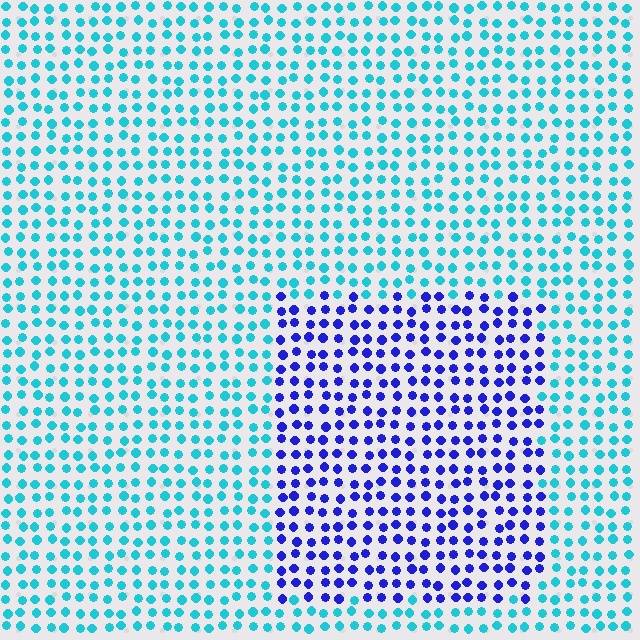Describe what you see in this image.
The image is filled with small cyan elements in a uniform arrangement. A rectangle-shaped region is visible where the elements are tinted to a slightly different hue, forming a subtle color boundary.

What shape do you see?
I see a rectangle.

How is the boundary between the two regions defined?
The boundary is defined purely by a slight shift in hue (about 57 degrees). Spacing, size, and orientation are identical on both sides.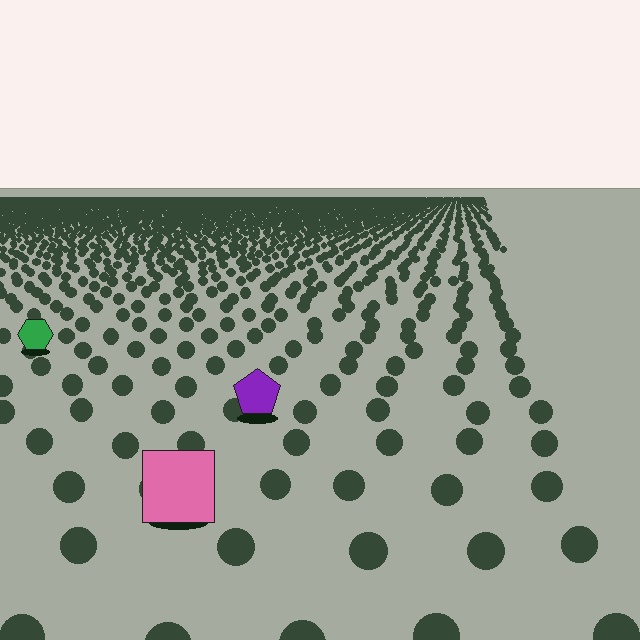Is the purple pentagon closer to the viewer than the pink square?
No. The pink square is closer — you can tell from the texture gradient: the ground texture is coarser near it.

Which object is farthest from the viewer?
The green hexagon is farthest from the viewer. It appears smaller and the ground texture around it is denser.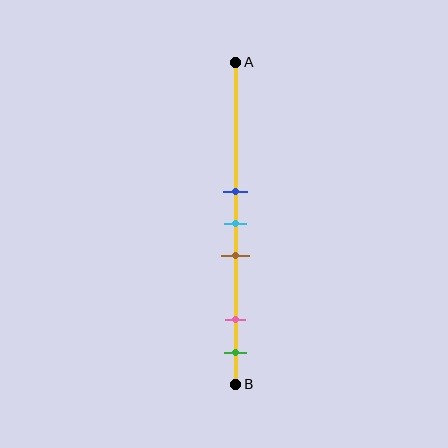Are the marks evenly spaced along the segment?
No, the marks are not evenly spaced.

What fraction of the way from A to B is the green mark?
The green mark is approximately 90% (0.9) of the way from A to B.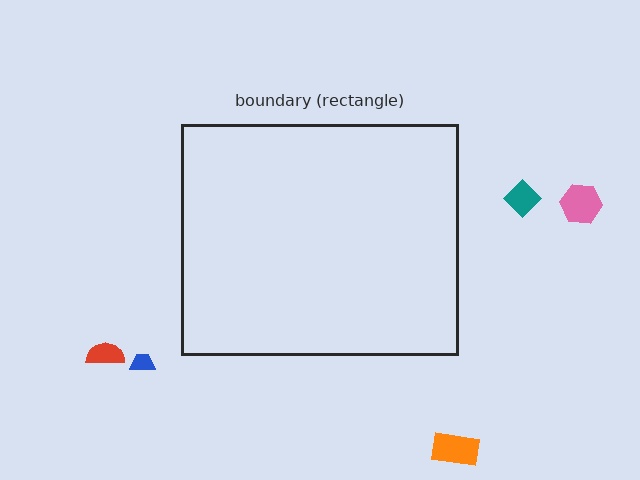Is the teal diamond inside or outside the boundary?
Outside.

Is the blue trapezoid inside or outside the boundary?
Outside.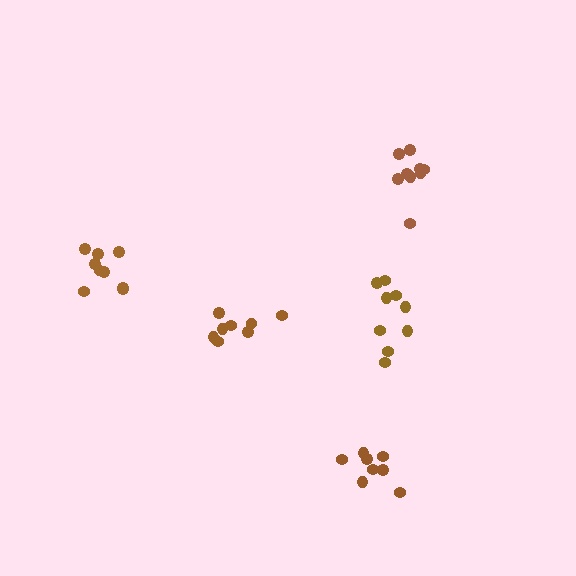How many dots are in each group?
Group 1: 9 dots, Group 2: 8 dots, Group 3: 9 dots, Group 4: 9 dots, Group 5: 8 dots (43 total).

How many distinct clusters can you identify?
There are 5 distinct clusters.